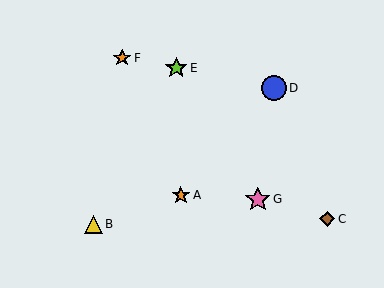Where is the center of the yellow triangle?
The center of the yellow triangle is at (93, 224).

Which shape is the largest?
The blue circle (labeled D) is the largest.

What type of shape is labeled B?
Shape B is a yellow triangle.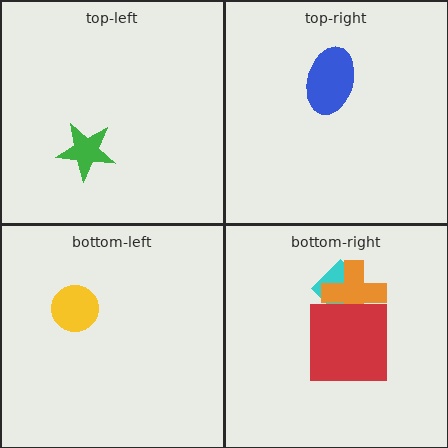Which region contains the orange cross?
The bottom-right region.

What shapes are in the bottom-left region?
The yellow circle.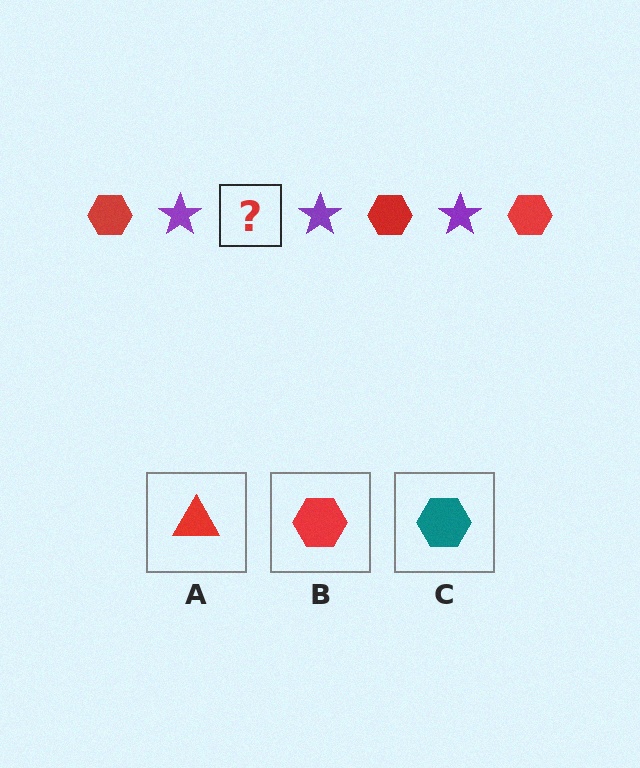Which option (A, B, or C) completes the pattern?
B.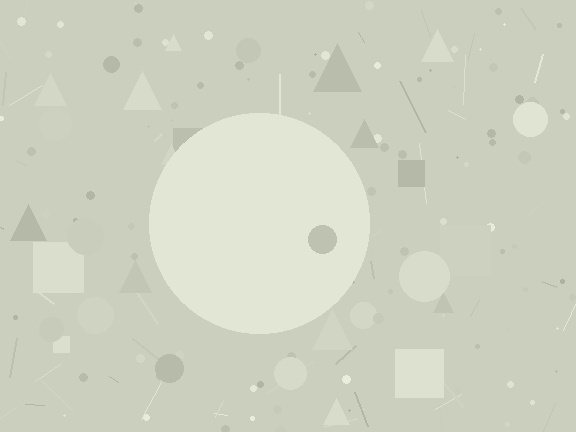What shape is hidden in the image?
A circle is hidden in the image.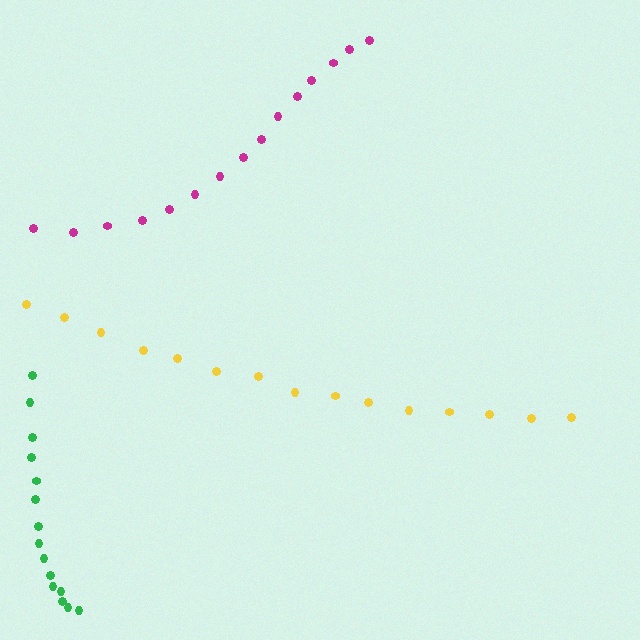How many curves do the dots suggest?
There are 3 distinct paths.